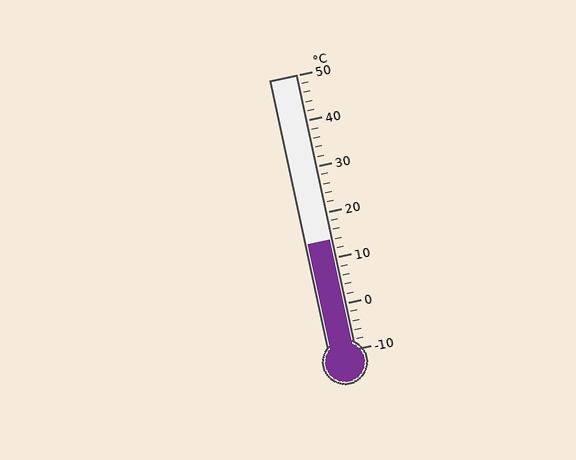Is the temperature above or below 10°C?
The temperature is above 10°C.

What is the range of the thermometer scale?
The thermometer scale ranges from -10°C to 50°C.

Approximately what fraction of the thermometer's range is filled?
The thermometer is filled to approximately 40% of its range.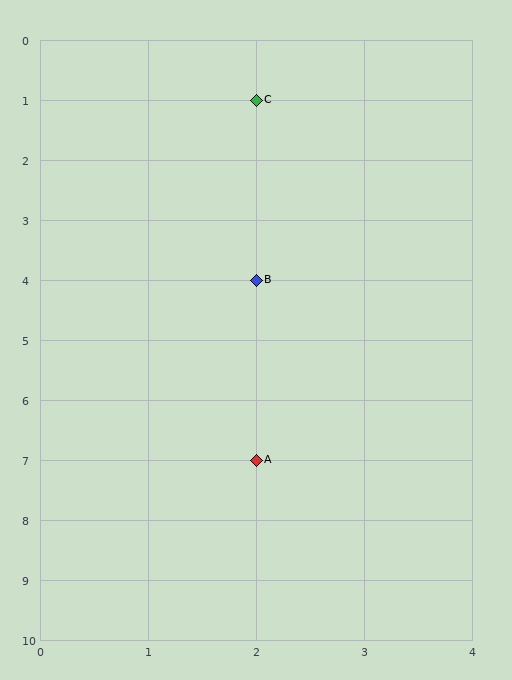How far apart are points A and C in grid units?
Points A and C are 6 rows apart.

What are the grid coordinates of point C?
Point C is at grid coordinates (2, 1).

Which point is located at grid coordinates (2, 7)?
Point A is at (2, 7).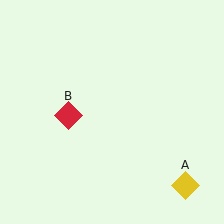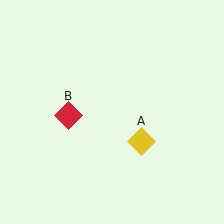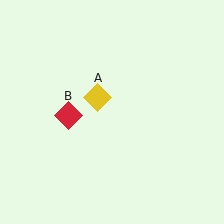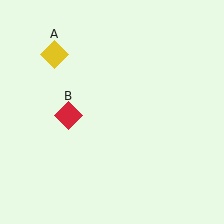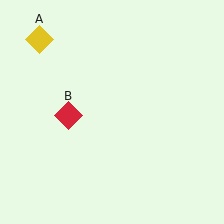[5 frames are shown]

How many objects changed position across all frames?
1 object changed position: yellow diamond (object A).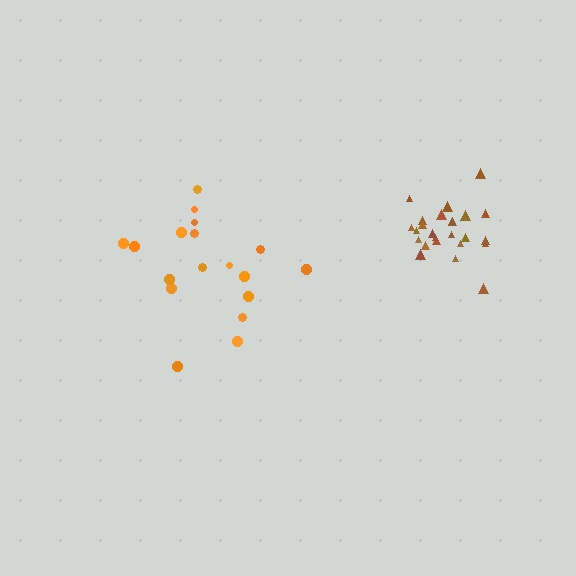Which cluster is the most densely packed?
Brown.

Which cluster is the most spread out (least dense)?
Orange.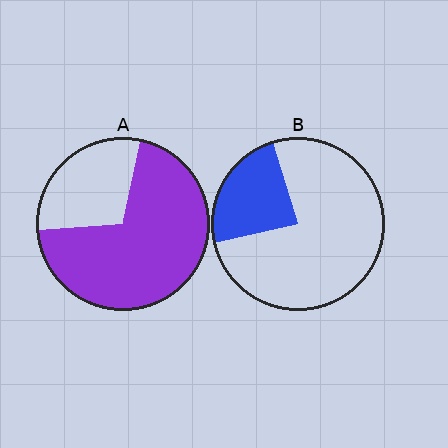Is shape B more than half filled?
No.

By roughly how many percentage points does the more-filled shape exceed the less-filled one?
By roughly 45 percentage points (A over B).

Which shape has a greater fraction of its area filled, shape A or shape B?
Shape A.